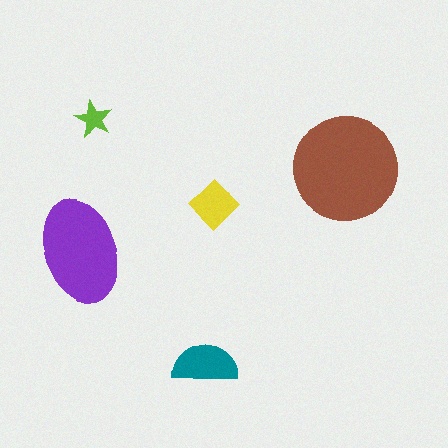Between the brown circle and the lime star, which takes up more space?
The brown circle.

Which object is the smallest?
The lime star.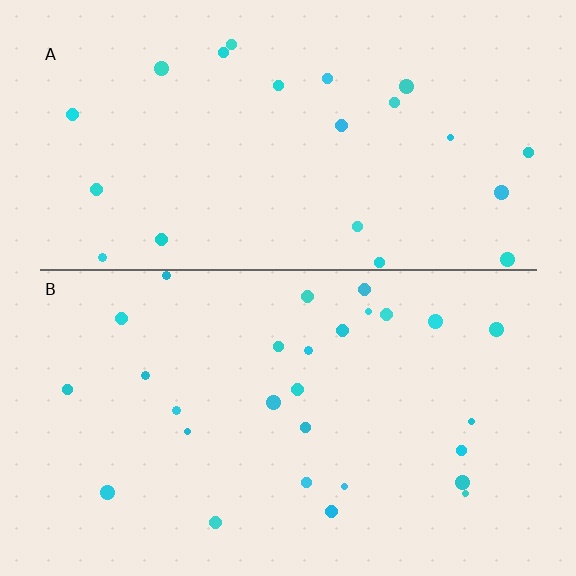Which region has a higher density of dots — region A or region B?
B (the bottom).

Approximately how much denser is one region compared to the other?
Approximately 1.3× — region B over region A.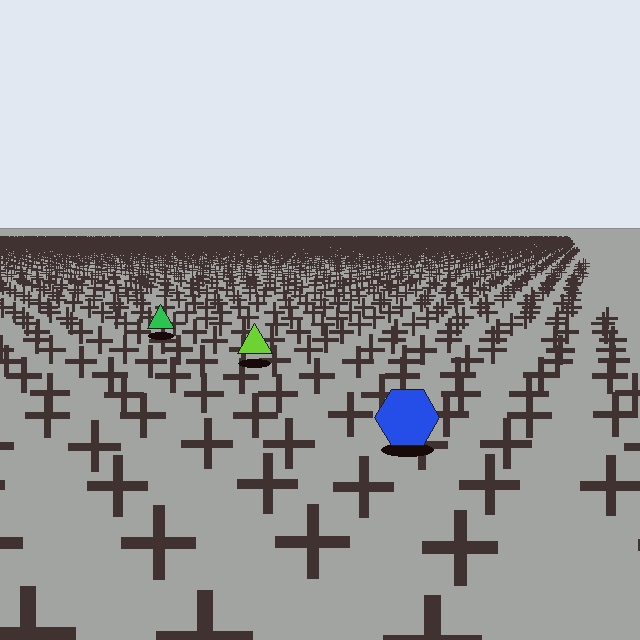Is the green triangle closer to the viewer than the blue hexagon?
No. The blue hexagon is closer — you can tell from the texture gradient: the ground texture is coarser near it.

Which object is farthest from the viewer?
The green triangle is farthest from the viewer. It appears smaller and the ground texture around it is denser.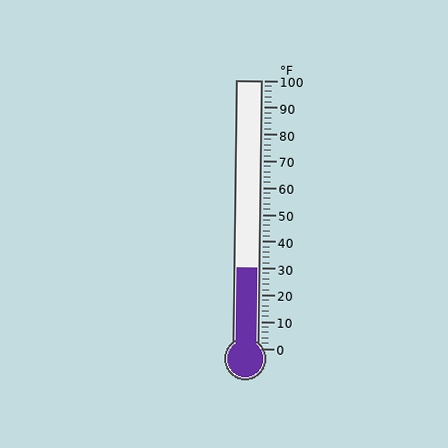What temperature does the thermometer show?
The thermometer shows approximately 30°F.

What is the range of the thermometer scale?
The thermometer scale ranges from 0°F to 100°F.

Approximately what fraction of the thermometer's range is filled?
The thermometer is filled to approximately 30% of its range.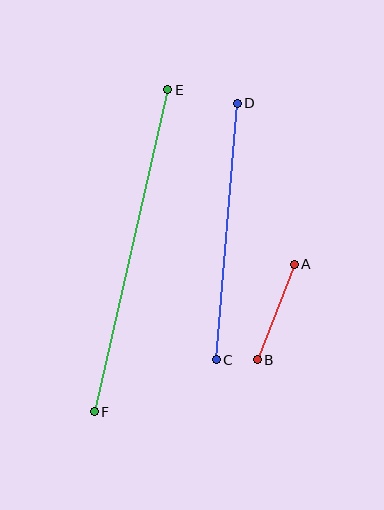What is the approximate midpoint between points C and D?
The midpoint is at approximately (227, 232) pixels.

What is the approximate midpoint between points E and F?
The midpoint is at approximately (131, 251) pixels.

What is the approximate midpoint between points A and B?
The midpoint is at approximately (276, 312) pixels.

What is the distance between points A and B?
The distance is approximately 103 pixels.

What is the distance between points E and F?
The distance is approximately 330 pixels.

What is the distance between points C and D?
The distance is approximately 258 pixels.